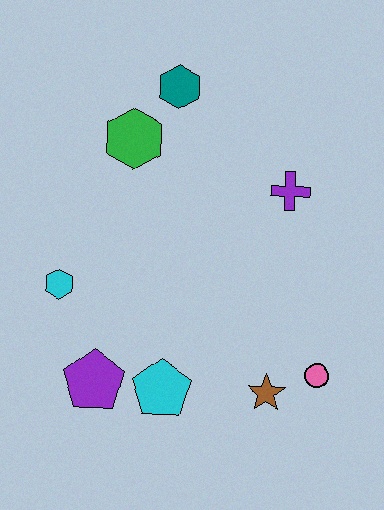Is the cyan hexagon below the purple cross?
Yes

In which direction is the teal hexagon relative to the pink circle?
The teal hexagon is above the pink circle.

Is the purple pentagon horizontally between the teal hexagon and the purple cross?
No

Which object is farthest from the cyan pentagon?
The teal hexagon is farthest from the cyan pentagon.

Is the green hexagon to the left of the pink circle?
Yes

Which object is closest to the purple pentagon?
The cyan pentagon is closest to the purple pentagon.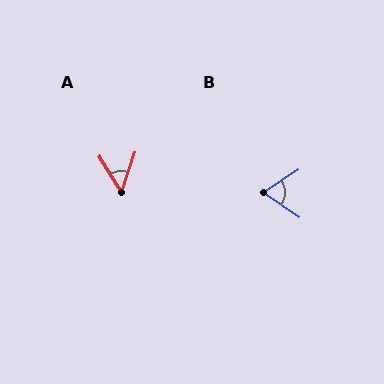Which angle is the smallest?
A, at approximately 50 degrees.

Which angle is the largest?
B, at approximately 67 degrees.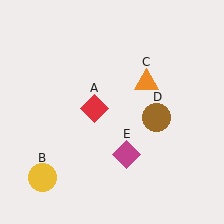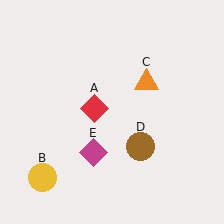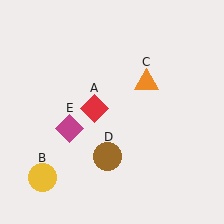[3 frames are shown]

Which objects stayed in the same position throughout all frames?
Red diamond (object A) and yellow circle (object B) and orange triangle (object C) remained stationary.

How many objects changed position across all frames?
2 objects changed position: brown circle (object D), magenta diamond (object E).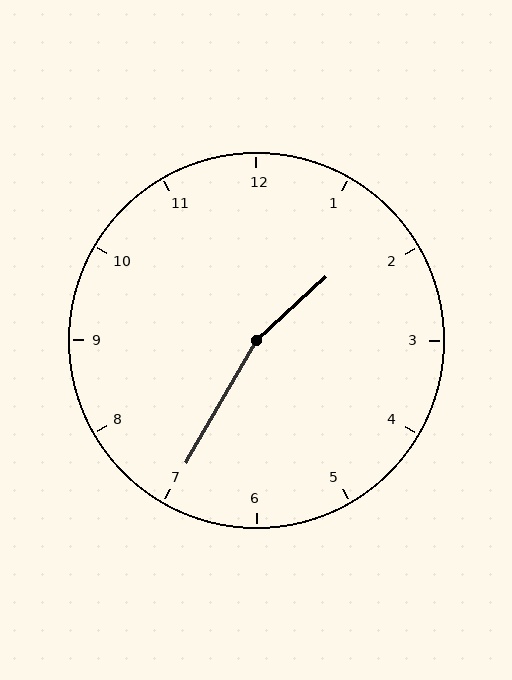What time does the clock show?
1:35.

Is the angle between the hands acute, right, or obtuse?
It is obtuse.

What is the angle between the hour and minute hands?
Approximately 162 degrees.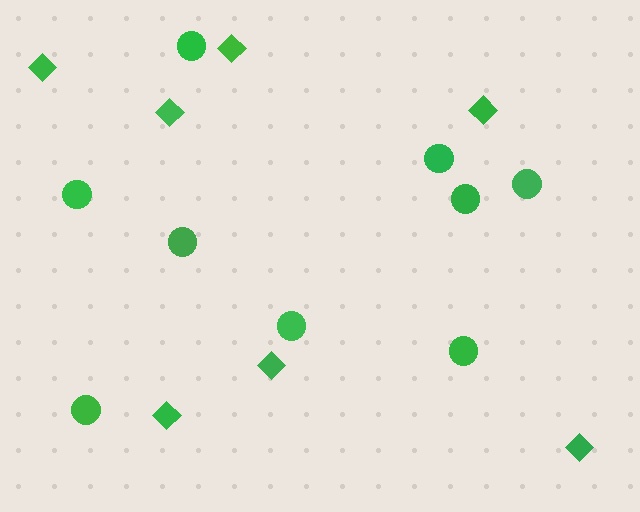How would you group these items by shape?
There are 2 groups: one group of diamonds (7) and one group of circles (9).